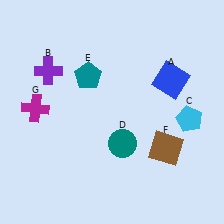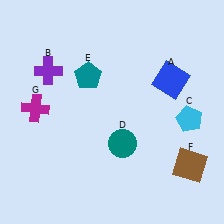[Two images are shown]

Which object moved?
The brown square (F) moved right.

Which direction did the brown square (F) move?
The brown square (F) moved right.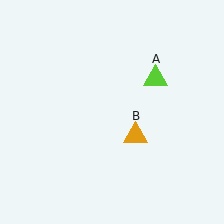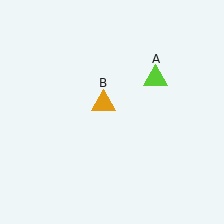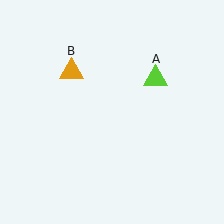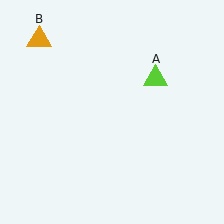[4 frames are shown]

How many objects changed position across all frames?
1 object changed position: orange triangle (object B).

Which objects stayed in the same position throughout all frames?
Lime triangle (object A) remained stationary.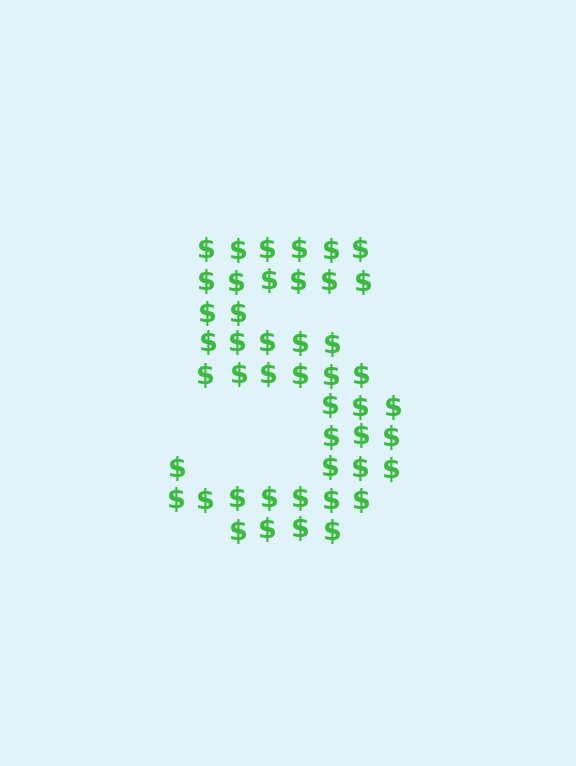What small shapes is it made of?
It is made of small dollar signs.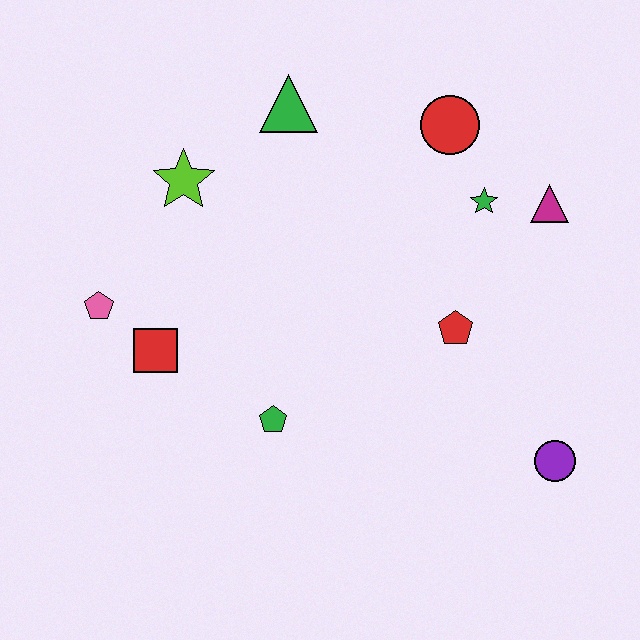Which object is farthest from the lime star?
The purple circle is farthest from the lime star.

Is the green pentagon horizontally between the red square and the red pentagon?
Yes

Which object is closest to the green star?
The magenta triangle is closest to the green star.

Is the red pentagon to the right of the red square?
Yes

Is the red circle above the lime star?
Yes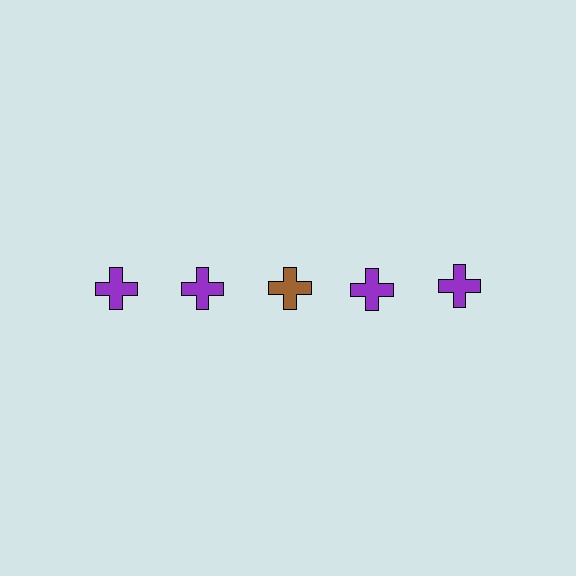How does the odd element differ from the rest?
It has a different color: brown instead of purple.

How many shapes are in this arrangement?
There are 5 shapes arranged in a grid pattern.